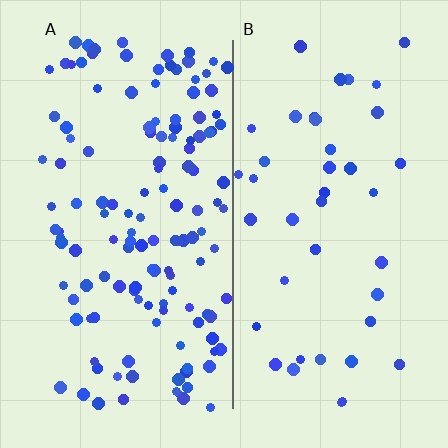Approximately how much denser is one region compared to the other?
Approximately 3.3× — region A over region B.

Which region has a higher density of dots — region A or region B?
A (the left).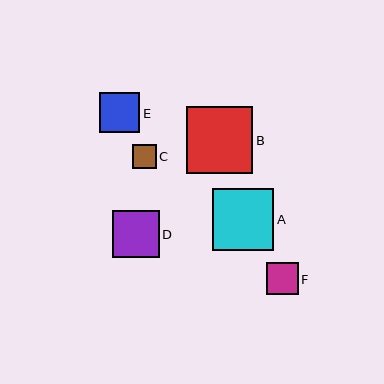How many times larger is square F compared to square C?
Square F is approximately 1.3 times the size of square C.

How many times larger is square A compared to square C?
Square A is approximately 2.5 times the size of square C.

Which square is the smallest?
Square C is the smallest with a size of approximately 24 pixels.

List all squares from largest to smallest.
From largest to smallest: B, A, D, E, F, C.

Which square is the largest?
Square B is the largest with a size of approximately 67 pixels.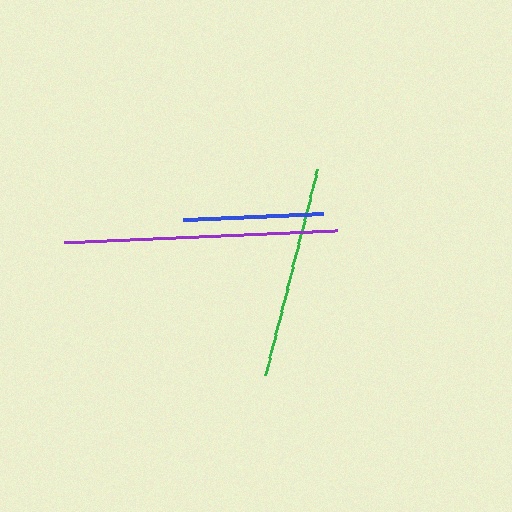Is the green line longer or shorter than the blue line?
The green line is longer than the blue line.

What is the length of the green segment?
The green segment is approximately 212 pixels long.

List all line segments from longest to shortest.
From longest to shortest: purple, green, blue.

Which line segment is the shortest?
The blue line is the shortest at approximately 140 pixels.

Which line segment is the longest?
The purple line is the longest at approximately 273 pixels.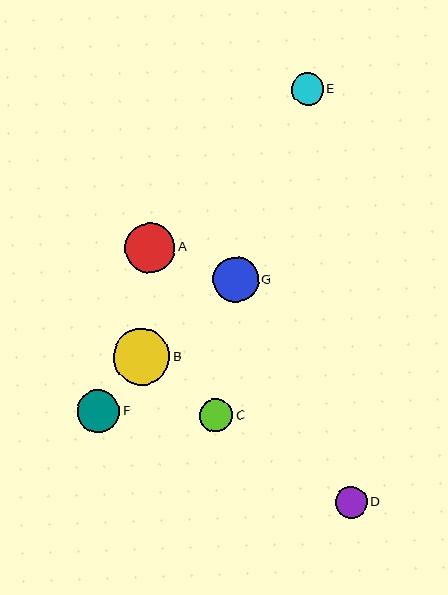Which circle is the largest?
Circle B is the largest with a size of approximately 56 pixels.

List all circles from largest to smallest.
From largest to smallest: B, A, G, F, C, E, D.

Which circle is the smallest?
Circle D is the smallest with a size of approximately 32 pixels.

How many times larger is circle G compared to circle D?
Circle G is approximately 1.4 times the size of circle D.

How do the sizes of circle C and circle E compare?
Circle C and circle E are approximately the same size.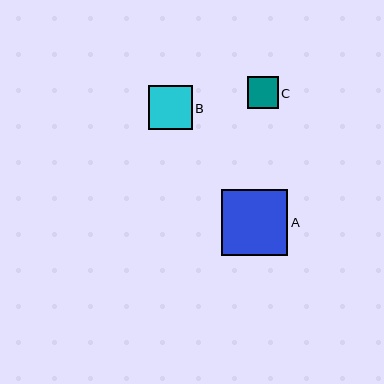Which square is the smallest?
Square C is the smallest with a size of approximately 31 pixels.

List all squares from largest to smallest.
From largest to smallest: A, B, C.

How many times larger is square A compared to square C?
Square A is approximately 2.1 times the size of square C.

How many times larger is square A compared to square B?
Square A is approximately 1.5 times the size of square B.